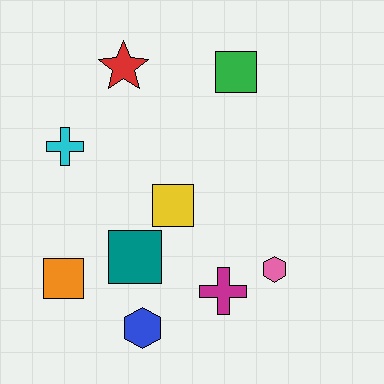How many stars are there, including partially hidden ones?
There is 1 star.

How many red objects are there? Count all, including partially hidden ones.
There is 1 red object.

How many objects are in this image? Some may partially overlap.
There are 9 objects.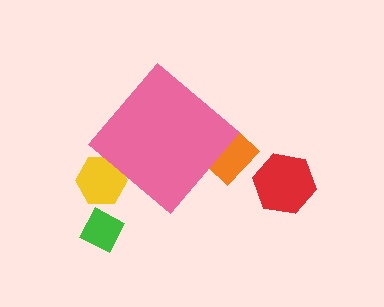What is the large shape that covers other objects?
A pink diamond.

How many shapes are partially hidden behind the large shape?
2 shapes are partially hidden.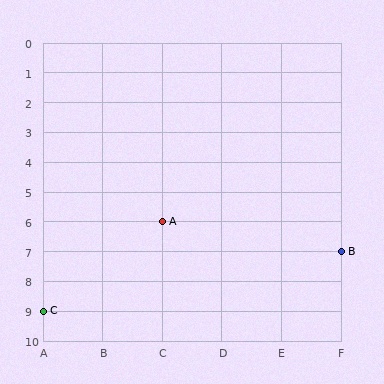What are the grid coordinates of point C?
Point C is at grid coordinates (A, 9).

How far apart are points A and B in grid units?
Points A and B are 3 columns and 1 row apart (about 3.2 grid units diagonally).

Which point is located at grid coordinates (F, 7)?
Point B is at (F, 7).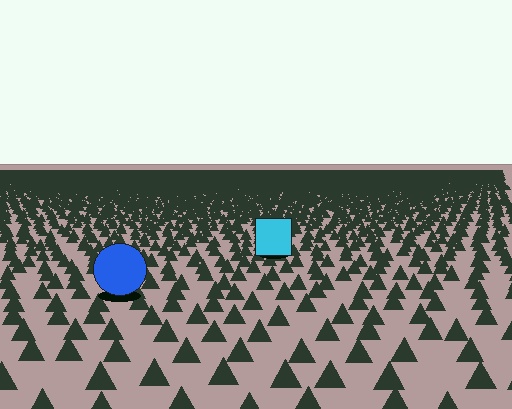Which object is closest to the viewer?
The blue circle is closest. The texture marks near it are larger and more spread out.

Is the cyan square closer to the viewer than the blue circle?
No. The blue circle is closer — you can tell from the texture gradient: the ground texture is coarser near it.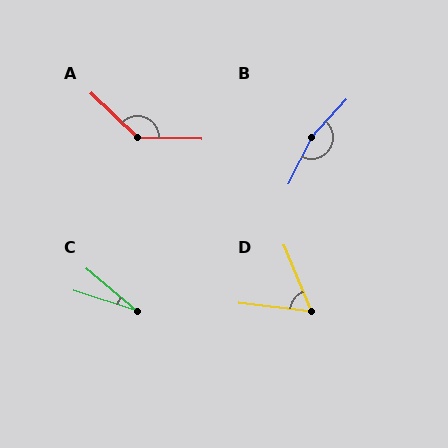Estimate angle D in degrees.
Approximately 61 degrees.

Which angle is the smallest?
C, at approximately 23 degrees.